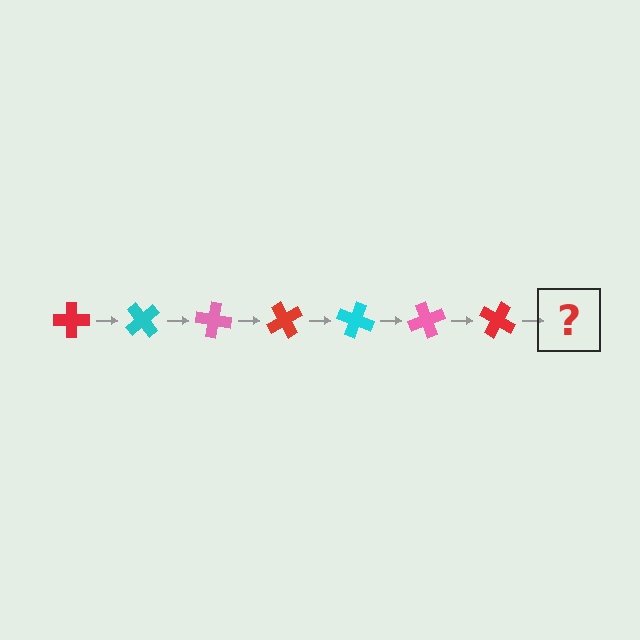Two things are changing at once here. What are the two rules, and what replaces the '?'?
The two rules are that it rotates 50 degrees each step and the color cycles through red, cyan, and pink. The '?' should be a cyan cross, rotated 350 degrees from the start.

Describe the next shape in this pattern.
It should be a cyan cross, rotated 350 degrees from the start.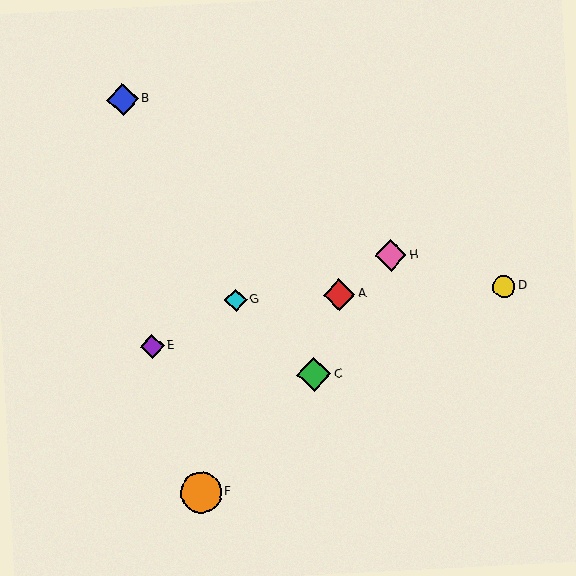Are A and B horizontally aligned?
No, A is at y≈295 and B is at y≈99.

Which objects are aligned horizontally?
Objects A, D, G are aligned horizontally.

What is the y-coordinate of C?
Object C is at y≈375.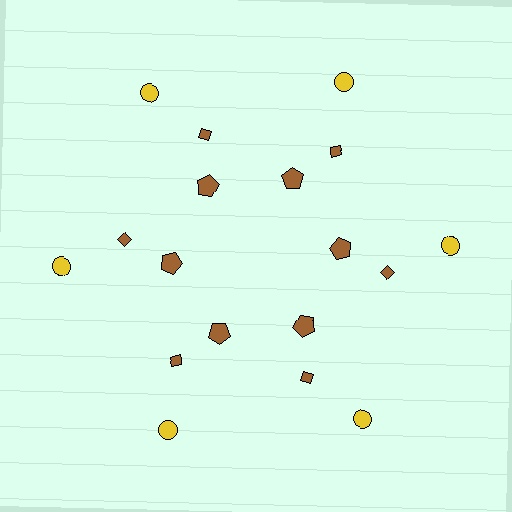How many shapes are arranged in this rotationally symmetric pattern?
There are 18 shapes, arranged in 6 groups of 3.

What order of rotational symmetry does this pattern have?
This pattern has 6-fold rotational symmetry.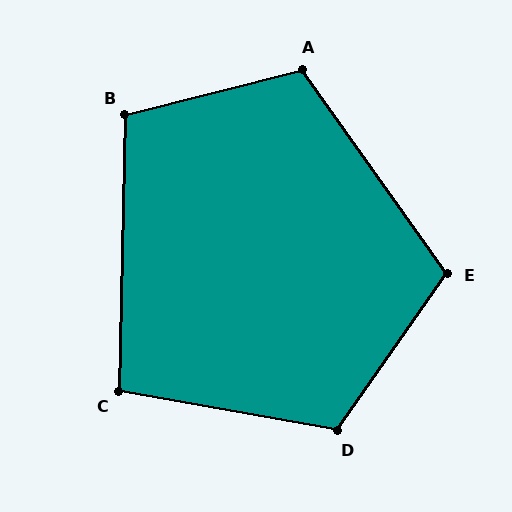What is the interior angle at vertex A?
Approximately 111 degrees (obtuse).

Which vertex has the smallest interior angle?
C, at approximately 99 degrees.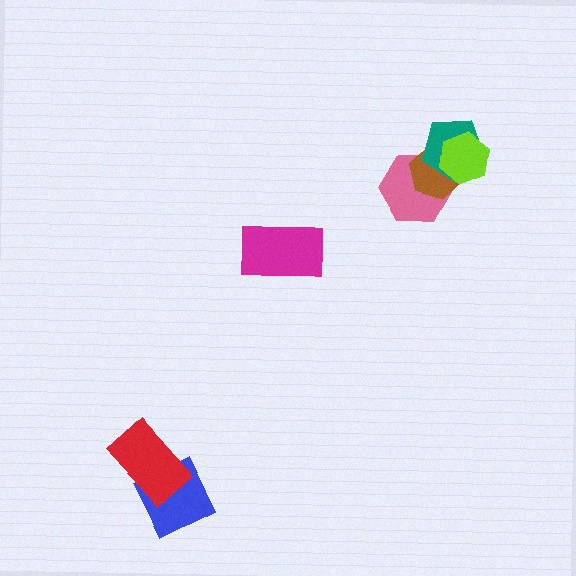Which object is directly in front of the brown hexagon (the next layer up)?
The teal pentagon is directly in front of the brown hexagon.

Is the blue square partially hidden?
Yes, it is partially covered by another shape.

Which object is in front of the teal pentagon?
The lime hexagon is in front of the teal pentagon.